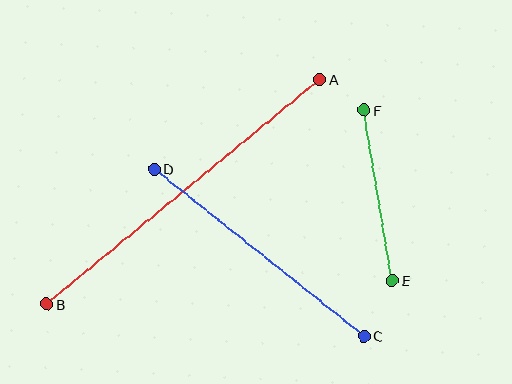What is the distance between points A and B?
The distance is approximately 353 pixels.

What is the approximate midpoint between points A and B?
The midpoint is at approximately (183, 192) pixels.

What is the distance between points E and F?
The distance is approximately 173 pixels.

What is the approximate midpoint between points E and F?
The midpoint is at approximately (378, 195) pixels.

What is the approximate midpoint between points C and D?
The midpoint is at approximately (259, 253) pixels.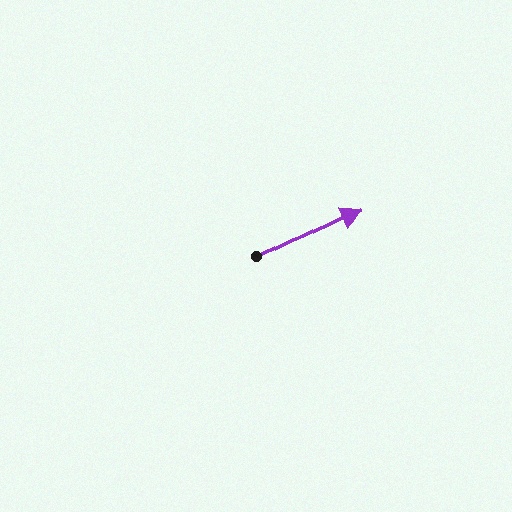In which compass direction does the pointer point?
Northeast.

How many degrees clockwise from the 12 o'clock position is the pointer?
Approximately 65 degrees.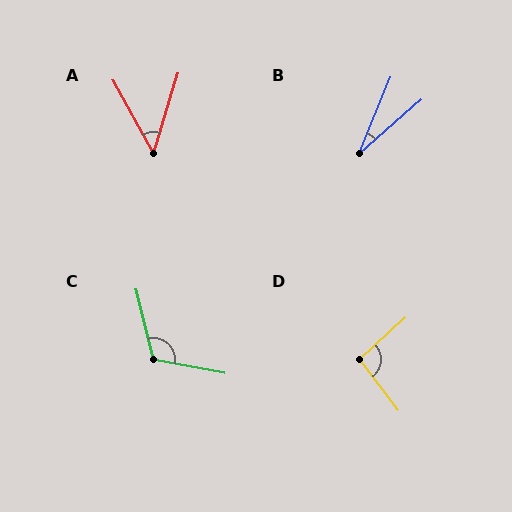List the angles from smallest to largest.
B (26°), A (46°), D (95°), C (115°).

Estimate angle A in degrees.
Approximately 46 degrees.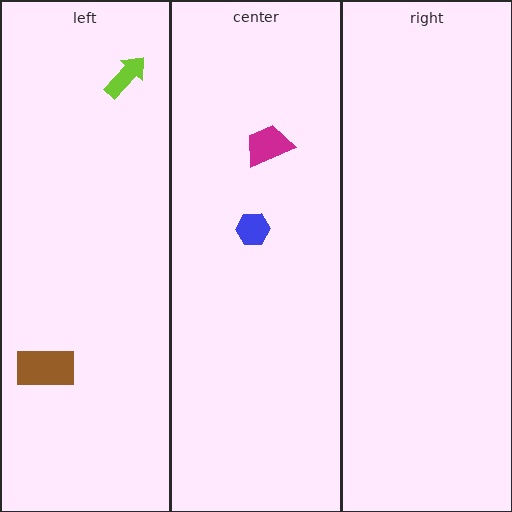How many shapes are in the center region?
2.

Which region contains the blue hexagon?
The center region.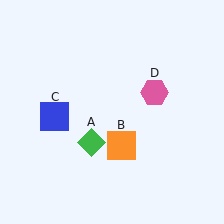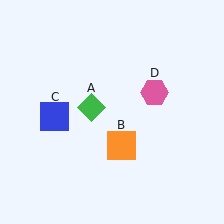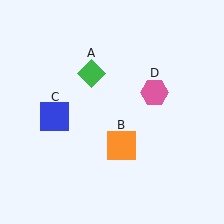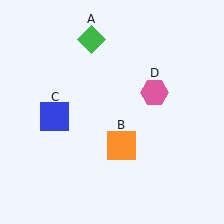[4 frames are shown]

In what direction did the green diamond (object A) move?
The green diamond (object A) moved up.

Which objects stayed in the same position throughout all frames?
Orange square (object B) and blue square (object C) and pink hexagon (object D) remained stationary.